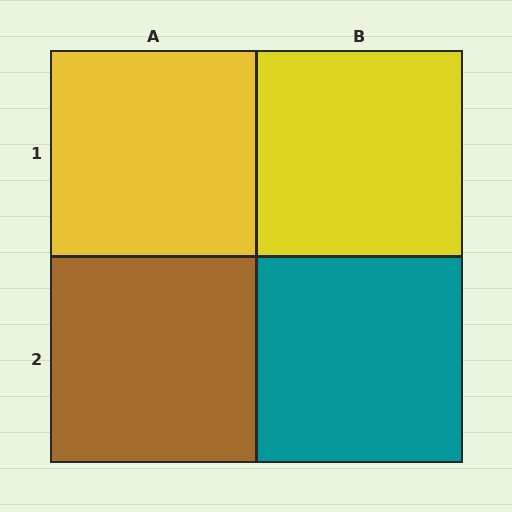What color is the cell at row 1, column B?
Yellow.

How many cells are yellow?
2 cells are yellow.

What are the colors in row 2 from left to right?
Brown, teal.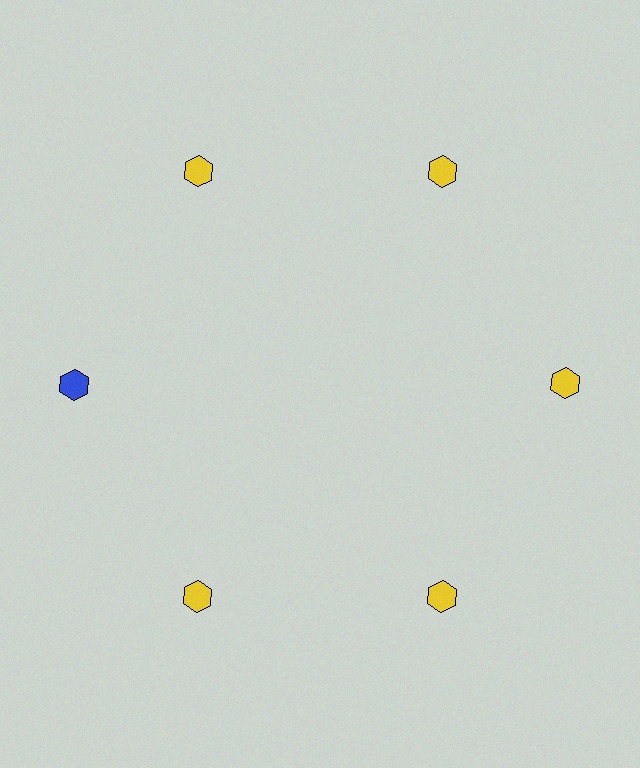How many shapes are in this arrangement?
There are 6 shapes arranged in a ring pattern.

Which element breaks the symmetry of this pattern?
The blue hexagon at roughly the 9 o'clock position breaks the symmetry. All other shapes are yellow hexagons.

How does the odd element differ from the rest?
It has a different color: blue instead of yellow.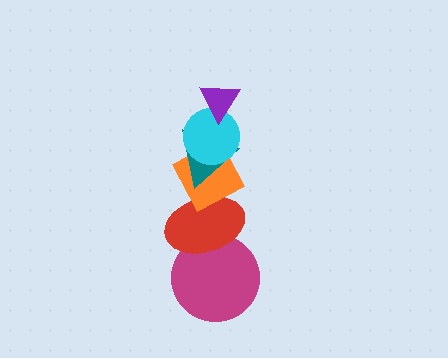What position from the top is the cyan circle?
The cyan circle is 2nd from the top.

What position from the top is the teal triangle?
The teal triangle is 3rd from the top.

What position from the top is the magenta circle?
The magenta circle is 6th from the top.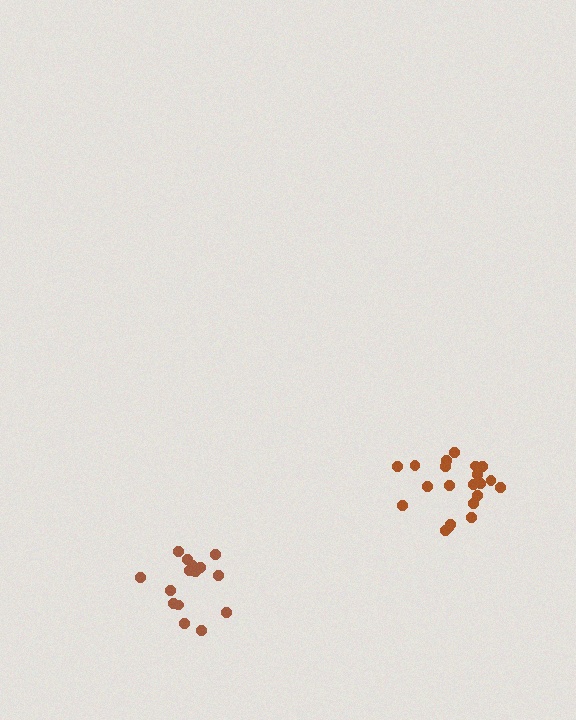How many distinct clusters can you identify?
There are 2 distinct clusters.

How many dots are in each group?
Group 1: 15 dots, Group 2: 21 dots (36 total).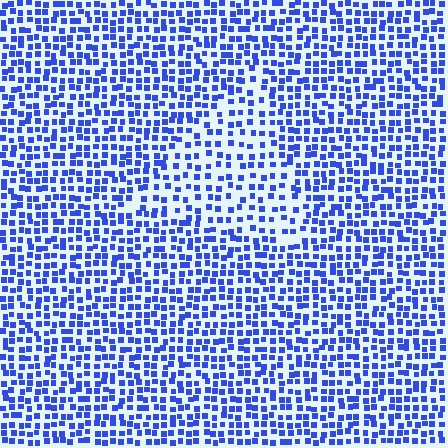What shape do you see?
I see a triangle.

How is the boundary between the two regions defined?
The boundary is defined by a change in element density (approximately 1.6x ratio). All elements are the same color, size, and shape.